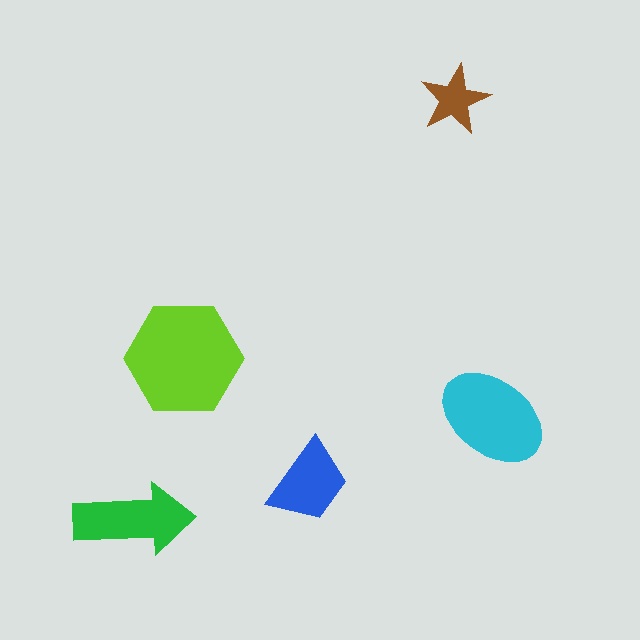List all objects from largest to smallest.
The lime hexagon, the cyan ellipse, the green arrow, the blue trapezoid, the brown star.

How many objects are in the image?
There are 5 objects in the image.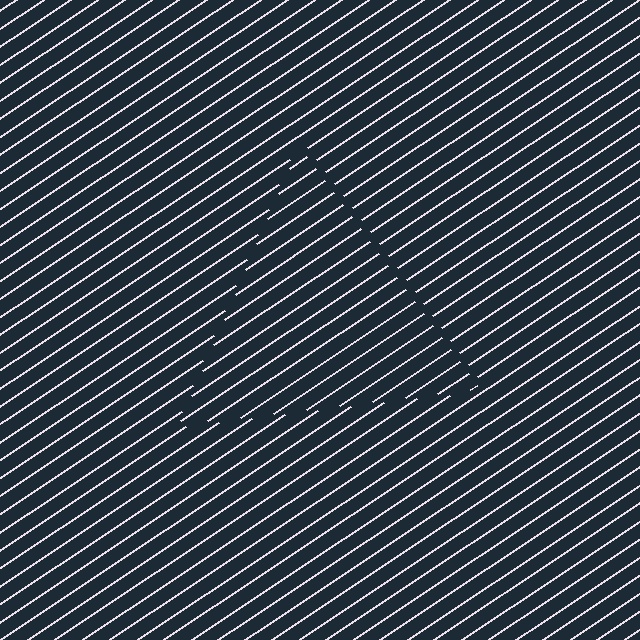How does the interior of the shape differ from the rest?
The interior of the shape contains the same grating, shifted by half a period — the contour is defined by the phase discontinuity where line-ends from the inner and outer gratings abut.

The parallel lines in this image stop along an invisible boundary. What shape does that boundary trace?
An illusory triangle. The interior of the shape contains the same grating, shifted by half a period — the contour is defined by the phase discontinuity where line-ends from the inner and outer gratings abut.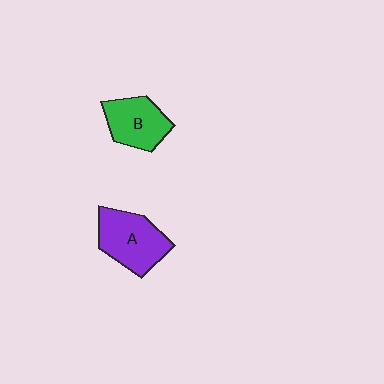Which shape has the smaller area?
Shape B (green).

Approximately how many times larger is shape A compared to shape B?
Approximately 1.3 times.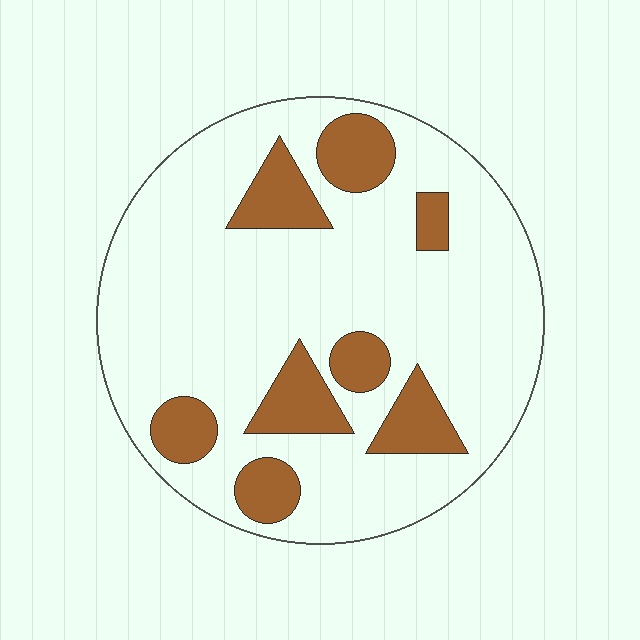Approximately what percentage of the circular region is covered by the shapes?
Approximately 20%.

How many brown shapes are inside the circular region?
8.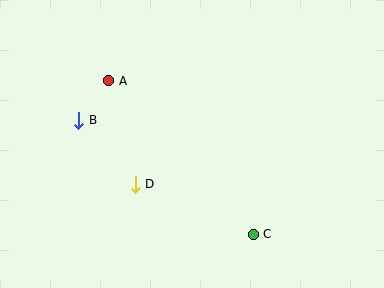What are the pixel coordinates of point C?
Point C is at (253, 234).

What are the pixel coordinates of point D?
Point D is at (135, 184).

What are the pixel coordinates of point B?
Point B is at (79, 120).